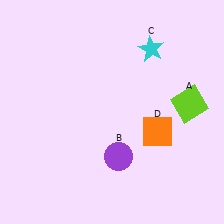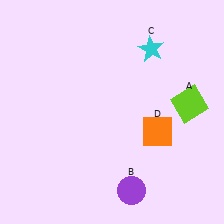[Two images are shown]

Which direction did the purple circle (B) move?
The purple circle (B) moved down.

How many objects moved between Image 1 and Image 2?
1 object moved between the two images.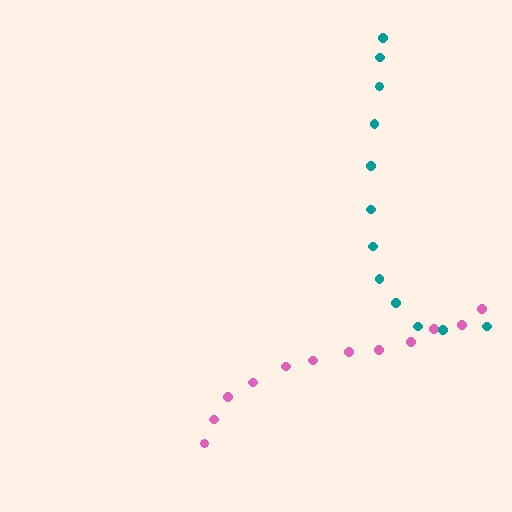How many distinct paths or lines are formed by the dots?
There are 2 distinct paths.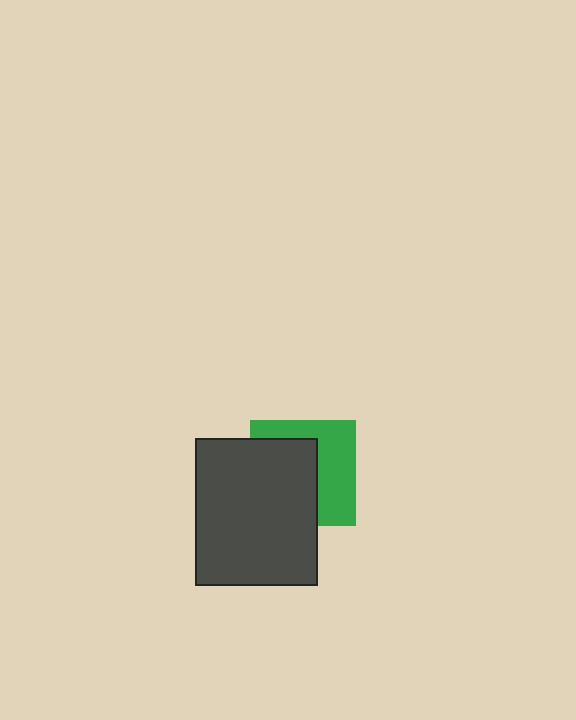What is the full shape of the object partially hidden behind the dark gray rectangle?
The partially hidden object is a green square.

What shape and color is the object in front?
The object in front is a dark gray rectangle.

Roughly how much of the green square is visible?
About half of it is visible (roughly 47%).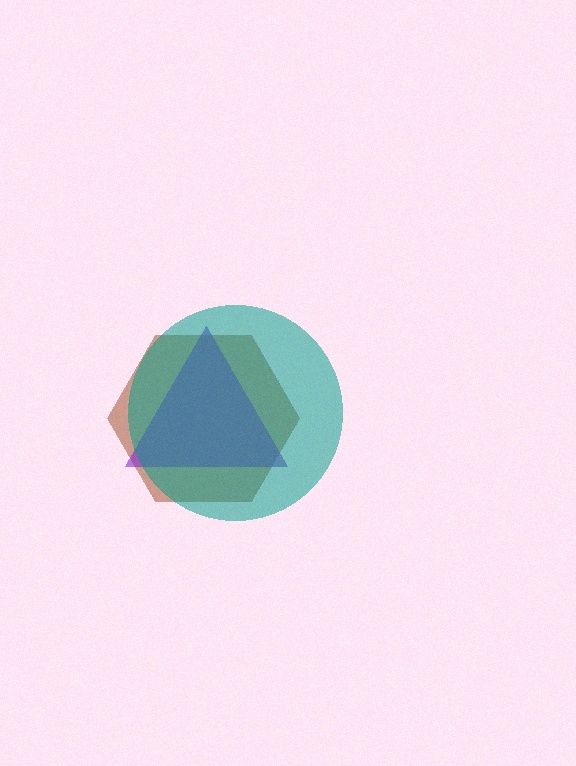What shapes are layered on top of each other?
The layered shapes are: a brown hexagon, a purple triangle, a teal circle.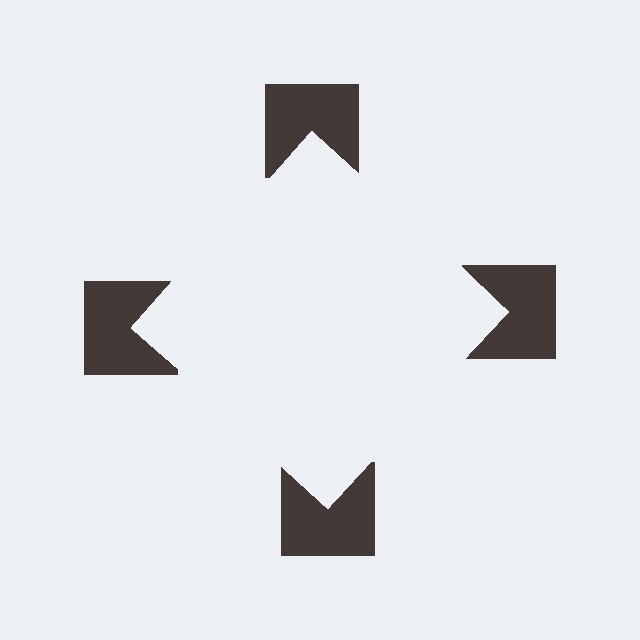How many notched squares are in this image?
There are 4 — one at each vertex of the illusory square.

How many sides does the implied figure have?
4 sides.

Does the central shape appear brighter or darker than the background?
It typically appears slightly brighter than the background, even though no actual brightness change is drawn.